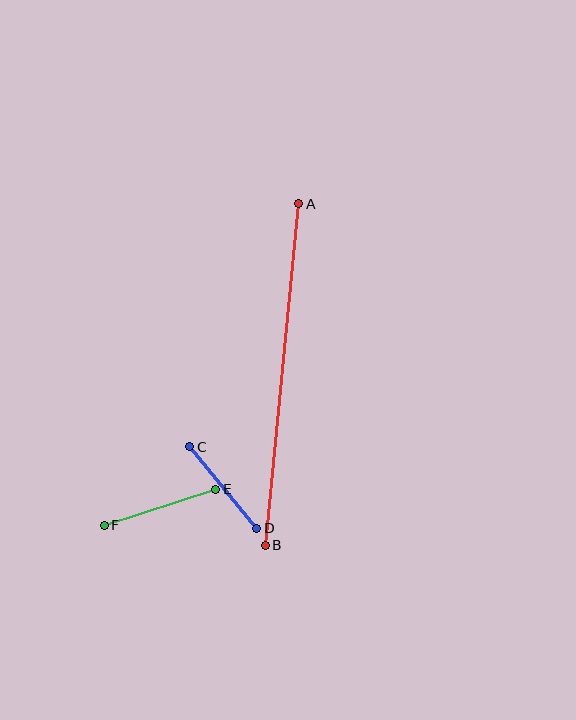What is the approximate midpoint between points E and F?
The midpoint is at approximately (160, 507) pixels.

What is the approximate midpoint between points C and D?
The midpoint is at approximately (223, 488) pixels.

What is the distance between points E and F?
The distance is approximately 117 pixels.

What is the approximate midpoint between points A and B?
The midpoint is at approximately (282, 375) pixels.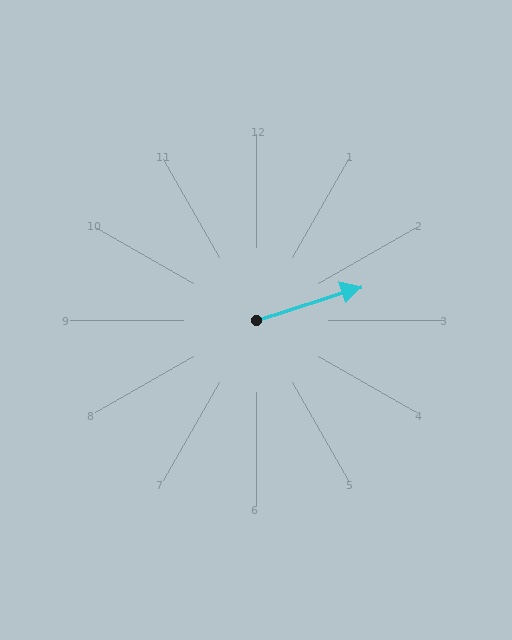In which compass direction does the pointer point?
East.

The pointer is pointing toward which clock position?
Roughly 2 o'clock.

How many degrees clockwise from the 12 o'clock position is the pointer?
Approximately 72 degrees.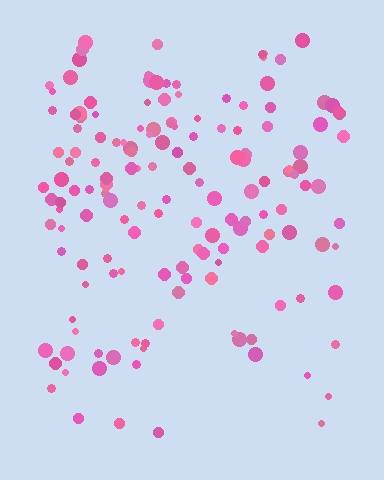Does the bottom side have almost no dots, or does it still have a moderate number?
Still a moderate number, just noticeably fewer than the top.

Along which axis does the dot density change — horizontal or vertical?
Vertical.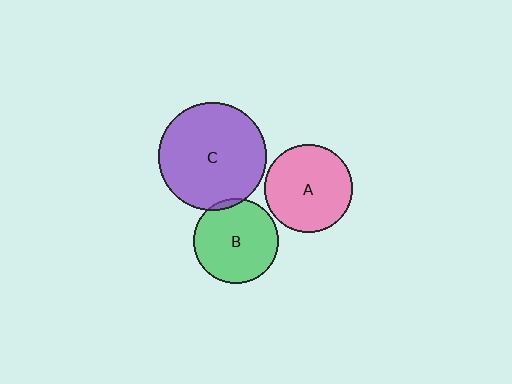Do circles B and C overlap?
Yes.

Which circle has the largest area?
Circle C (purple).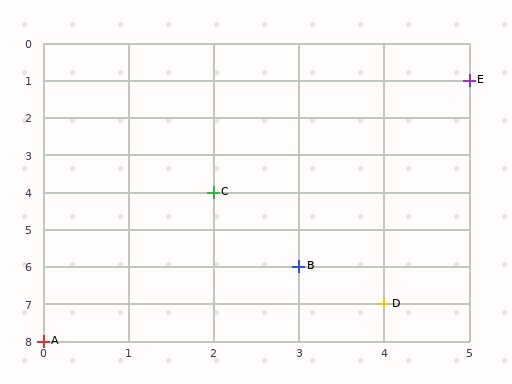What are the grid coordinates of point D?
Point D is at grid coordinates (4, 7).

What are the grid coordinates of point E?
Point E is at grid coordinates (5, 1).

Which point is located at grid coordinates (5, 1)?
Point E is at (5, 1).